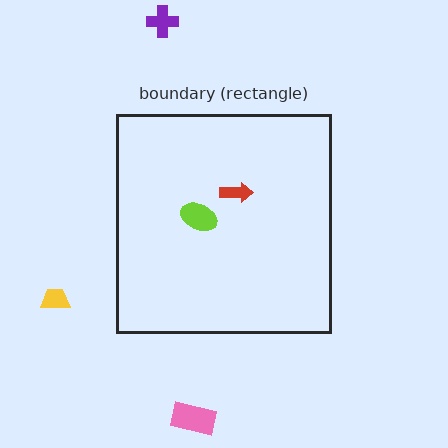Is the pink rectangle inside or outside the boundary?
Outside.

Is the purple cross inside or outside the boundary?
Outside.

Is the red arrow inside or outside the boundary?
Inside.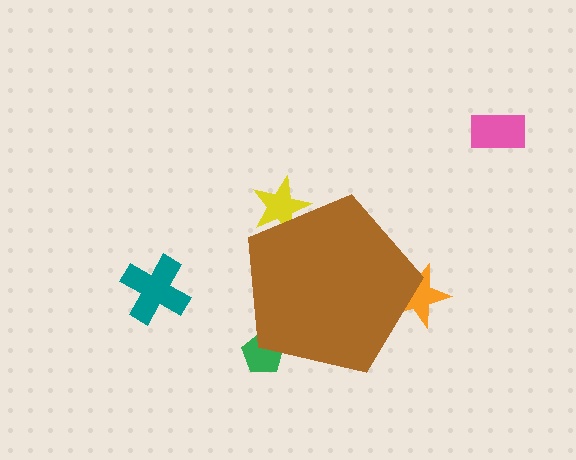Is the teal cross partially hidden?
No, the teal cross is fully visible.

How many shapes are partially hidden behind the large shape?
3 shapes are partially hidden.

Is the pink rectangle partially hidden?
No, the pink rectangle is fully visible.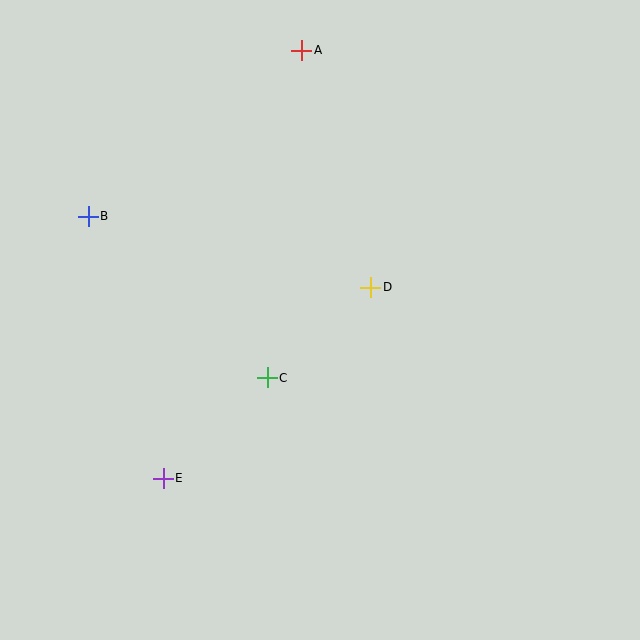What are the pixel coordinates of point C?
Point C is at (267, 378).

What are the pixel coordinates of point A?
Point A is at (302, 50).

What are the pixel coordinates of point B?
Point B is at (88, 216).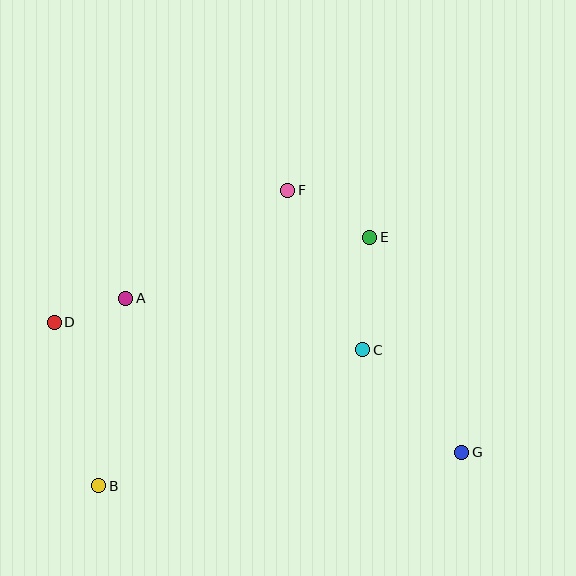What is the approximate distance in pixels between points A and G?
The distance between A and G is approximately 369 pixels.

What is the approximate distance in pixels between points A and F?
The distance between A and F is approximately 195 pixels.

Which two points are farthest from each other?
Points D and G are farthest from each other.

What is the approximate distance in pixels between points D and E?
The distance between D and E is approximately 327 pixels.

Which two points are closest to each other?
Points A and D are closest to each other.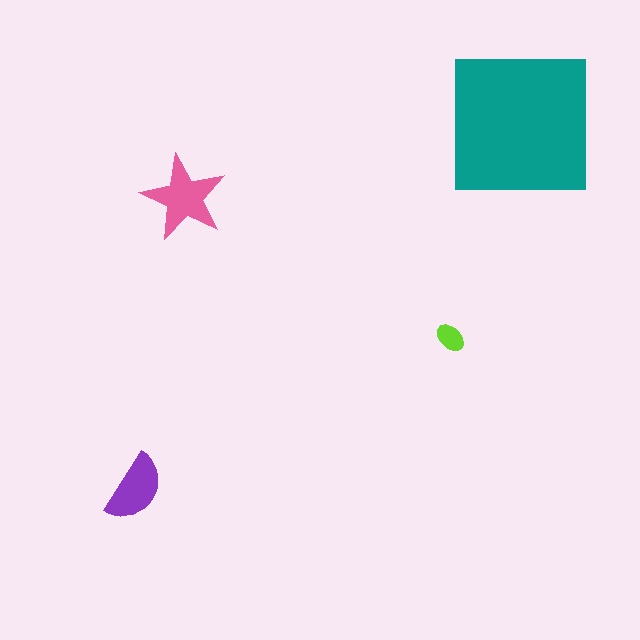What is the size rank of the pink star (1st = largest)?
2nd.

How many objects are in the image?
There are 4 objects in the image.